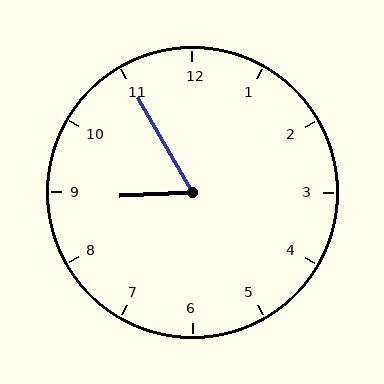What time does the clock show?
8:55.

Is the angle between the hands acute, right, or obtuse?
It is acute.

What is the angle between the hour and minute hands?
Approximately 62 degrees.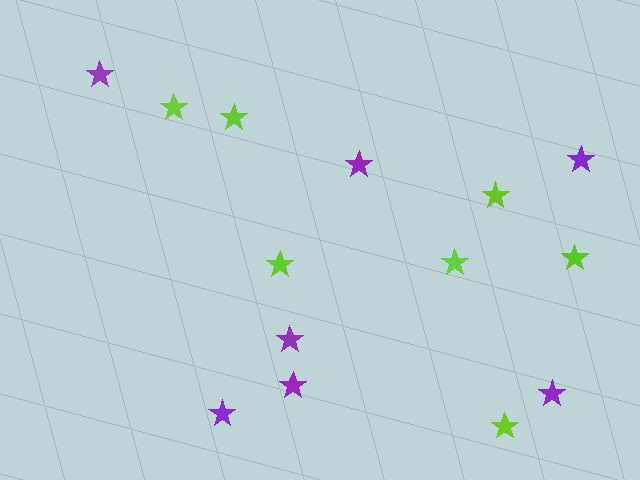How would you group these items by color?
There are 2 groups: one group of lime stars (7) and one group of purple stars (7).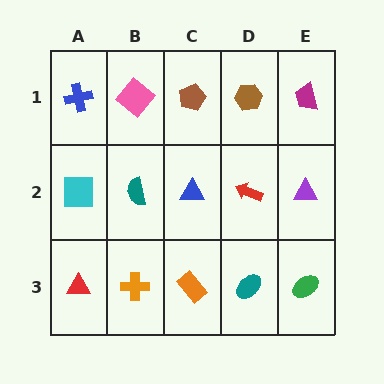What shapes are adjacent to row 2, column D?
A brown hexagon (row 1, column D), a teal ellipse (row 3, column D), a blue triangle (row 2, column C), a purple triangle (row 2, column E).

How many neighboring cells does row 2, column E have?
3.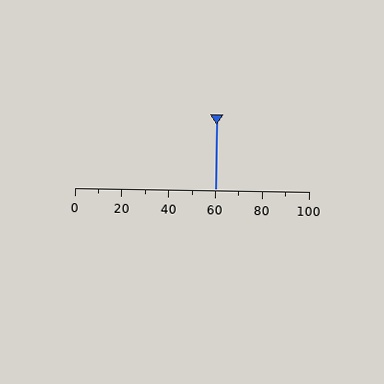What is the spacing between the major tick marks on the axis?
The major ticks are spaced 20 apart.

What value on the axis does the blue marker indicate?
The marker indicates approximately 60.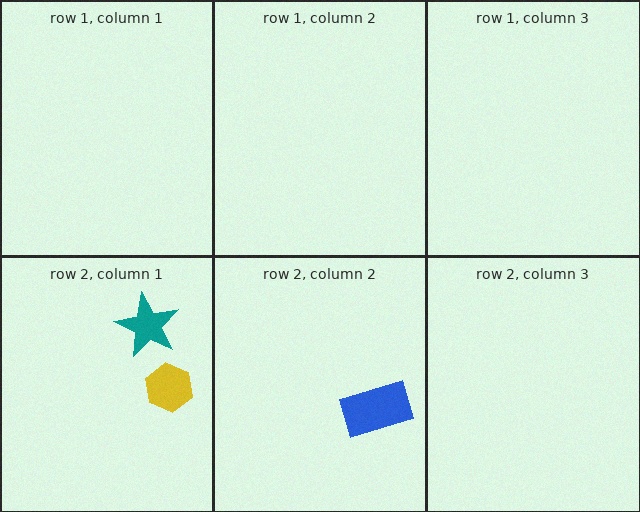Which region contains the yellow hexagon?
The row 2, column 1 region.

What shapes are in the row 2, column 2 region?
The blue rectangle.